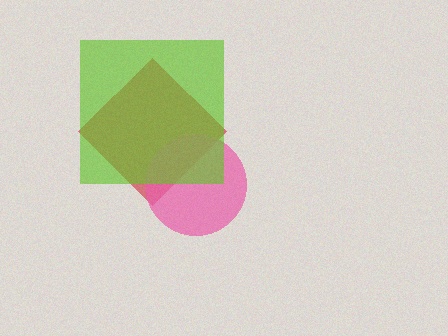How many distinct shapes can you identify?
There are 3 distinct shapes: a red diamond, a pink circle, a lime square.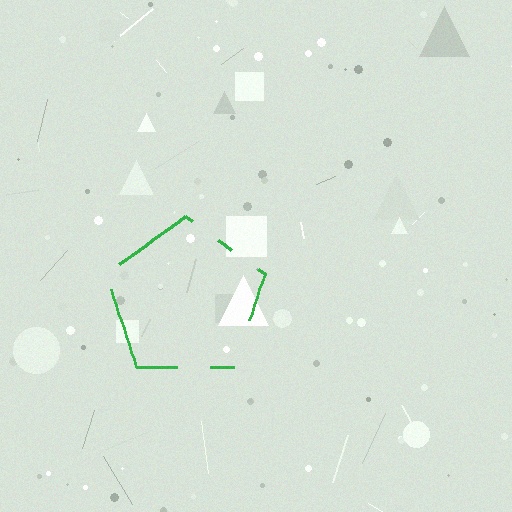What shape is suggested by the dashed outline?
The dashed outline suggests a pentagon.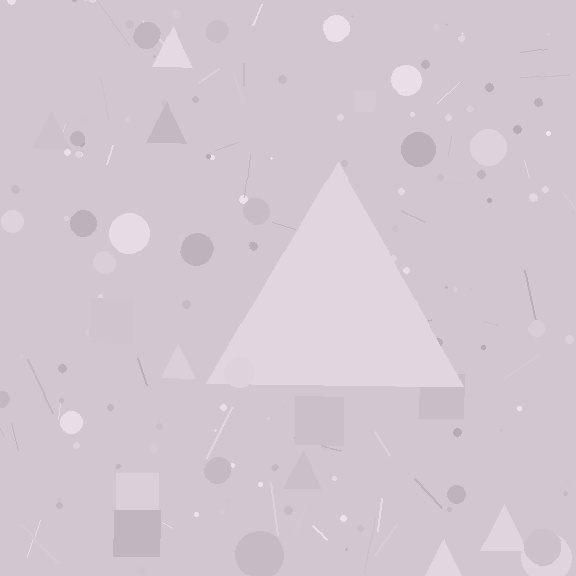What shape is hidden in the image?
A triangle is hidden in the image.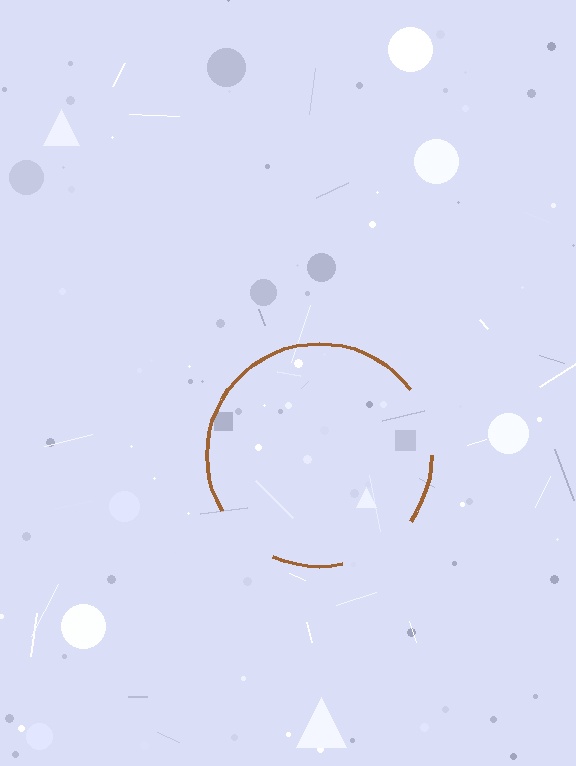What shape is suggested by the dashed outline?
The dashed outline suggests a circle.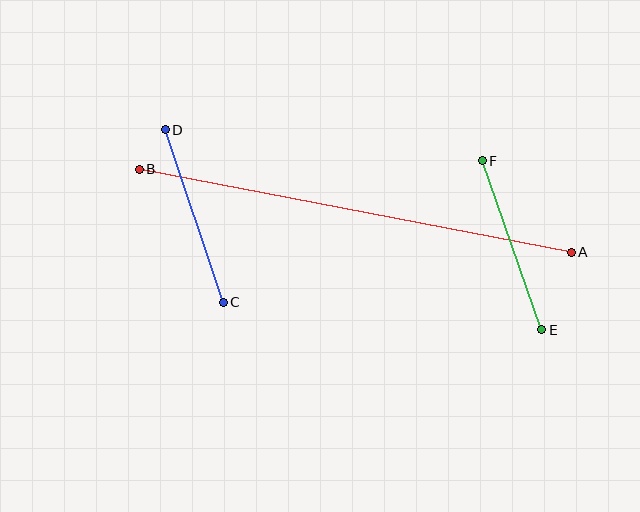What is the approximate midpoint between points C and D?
The midpoint is at approximately (194, 216) pixels.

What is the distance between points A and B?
The distance is approximately 440 pixels.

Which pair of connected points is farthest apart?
Points A and B are farthest apart.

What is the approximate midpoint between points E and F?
The midpoint is at approximately (512, 245) pixels.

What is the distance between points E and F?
The distance is approximately 179 pixels.